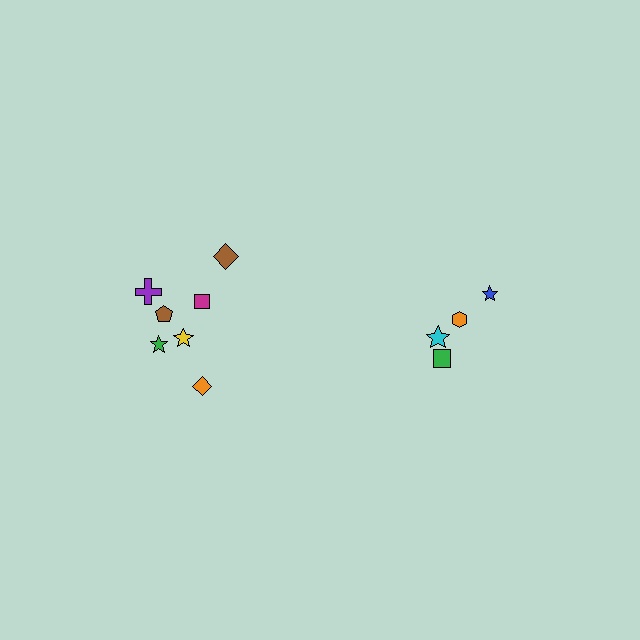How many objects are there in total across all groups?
There are 11 objects.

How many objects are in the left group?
There are 7 objects.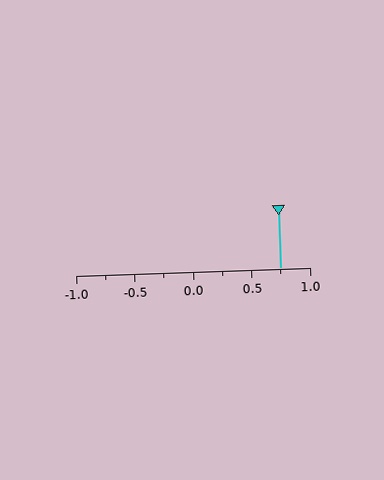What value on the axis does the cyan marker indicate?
The marker indicates approximately 0.75.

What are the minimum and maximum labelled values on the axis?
The axis runs from -1.0 to 1.0.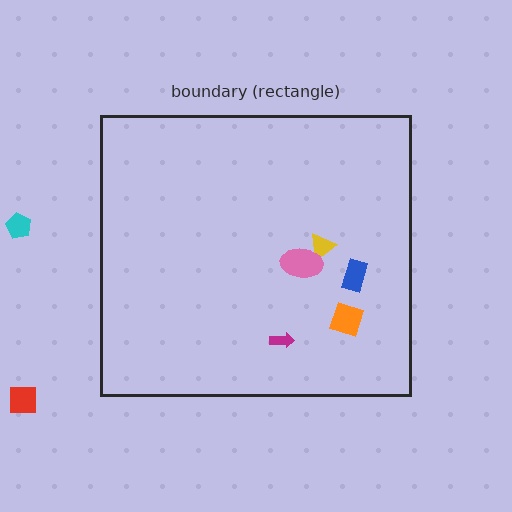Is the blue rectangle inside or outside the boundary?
Inside.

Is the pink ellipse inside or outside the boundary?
Inside.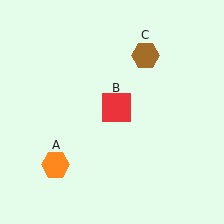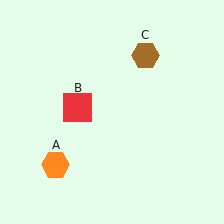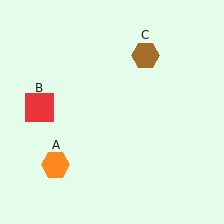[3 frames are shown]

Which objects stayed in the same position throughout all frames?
Orange hexagon (object A) and brown hexagon (object C) remained stationary.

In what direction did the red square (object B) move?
The red square (object B) moved left.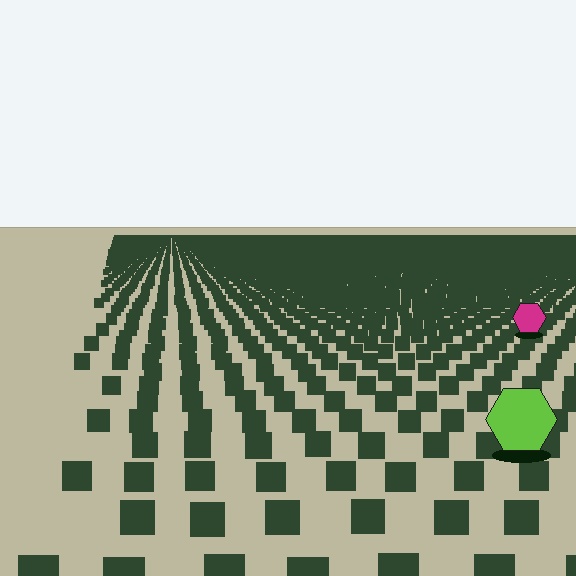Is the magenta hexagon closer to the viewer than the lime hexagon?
No. The lime hexagon is closer — you can tell from the texture gradient: the ground texture is coarser near it.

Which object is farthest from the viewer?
The magenta hexagon is farthest from the viewer. It appears smaller and the ground texture around it is denser.